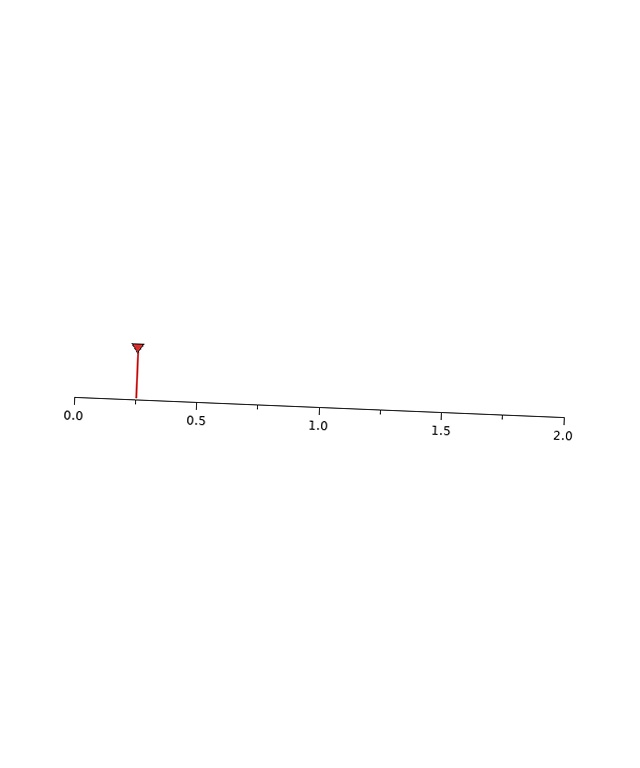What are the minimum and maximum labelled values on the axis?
The axis runs from 0.0 to 2.0.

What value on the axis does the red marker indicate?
The marker indicates approximately 0.25.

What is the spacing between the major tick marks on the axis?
The major ticks are spaced 0.5 apart.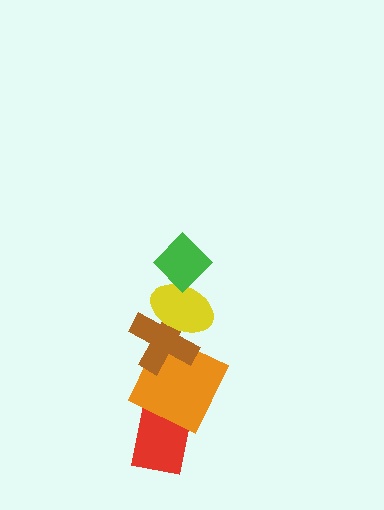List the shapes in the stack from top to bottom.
From top to bottom: the green diamond, the yellow ellipse, the brown cross, the orange square, the red rectangle.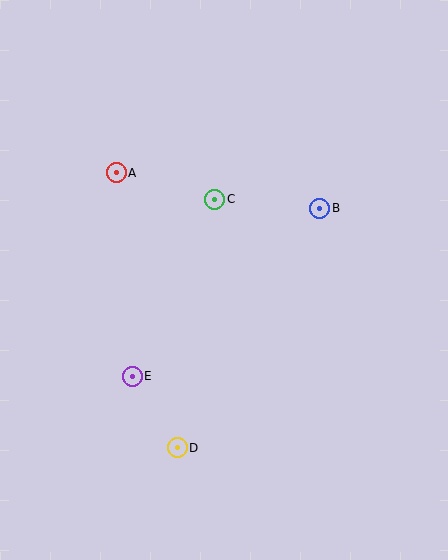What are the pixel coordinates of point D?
Point D is at (177, 448).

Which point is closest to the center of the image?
Point C at (215, 199) is closest to the center.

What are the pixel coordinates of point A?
Point A is at (116, 173).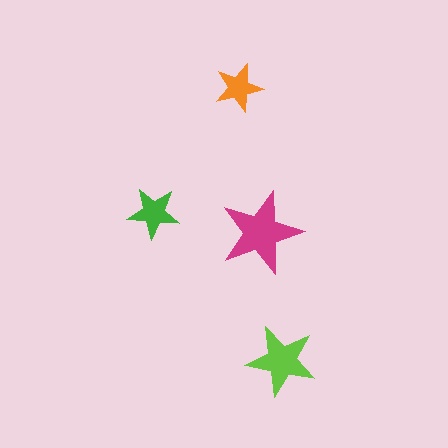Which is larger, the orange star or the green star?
The green one.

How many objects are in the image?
There are 4 objects in the image.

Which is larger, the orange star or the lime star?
The lime one.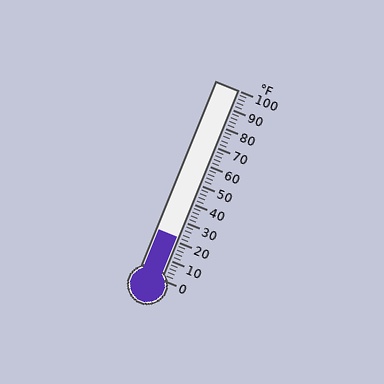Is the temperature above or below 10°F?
The temperature is above 10°F.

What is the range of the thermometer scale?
The thermometer scale ranges from 0°F to 100°F.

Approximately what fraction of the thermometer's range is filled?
The thermometer is filled to approximately 20% of its range.